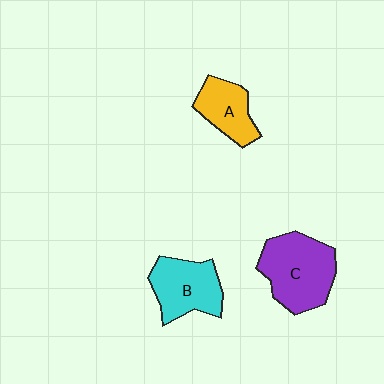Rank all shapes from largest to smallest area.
From largest to smallest: C (purple), B (cyan), A (yellow).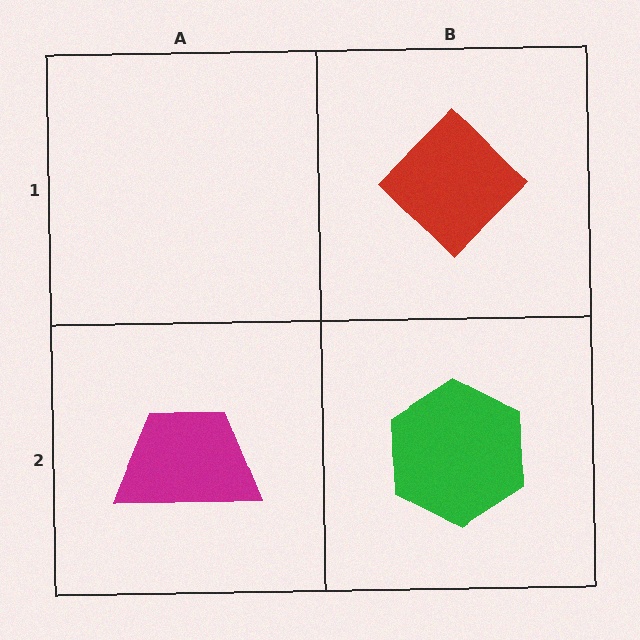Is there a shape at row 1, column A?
No, that cell is empty.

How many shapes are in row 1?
1 shape.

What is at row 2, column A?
A magenta trapezoid.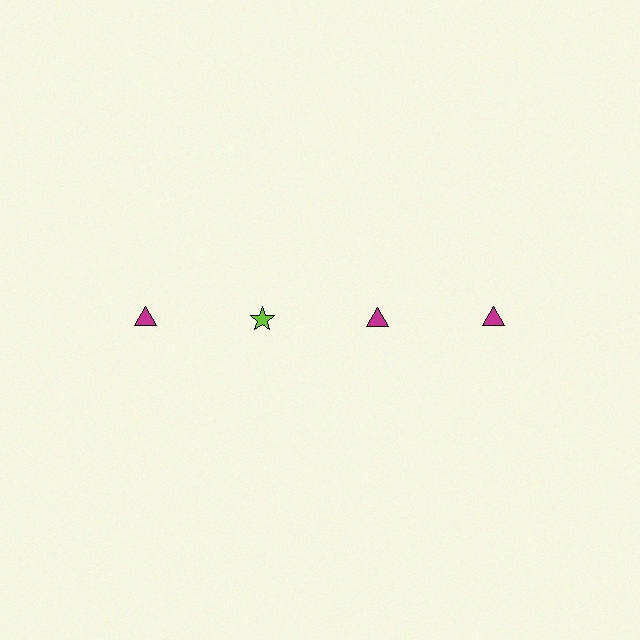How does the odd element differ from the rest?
It differs in both color (lime instead of magenta) and shape (star instead of triangle).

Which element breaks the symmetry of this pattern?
The lime star in the top row, second from left column breaks the symmetry. All other shapes are magenta triangles.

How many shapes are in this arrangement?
There are 4 shapes arranged in a grid pattern.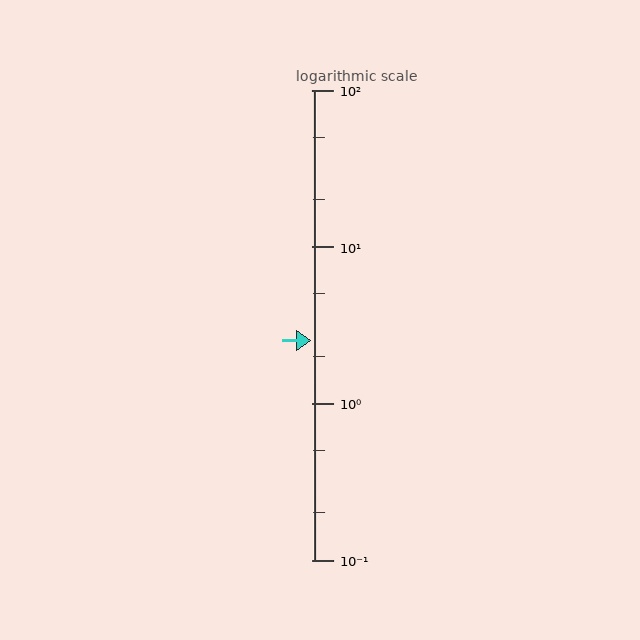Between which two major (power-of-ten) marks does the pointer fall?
The pointer is between 1 and 10.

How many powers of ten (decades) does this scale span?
The scale spans 3 decades, from 0.1 to 100.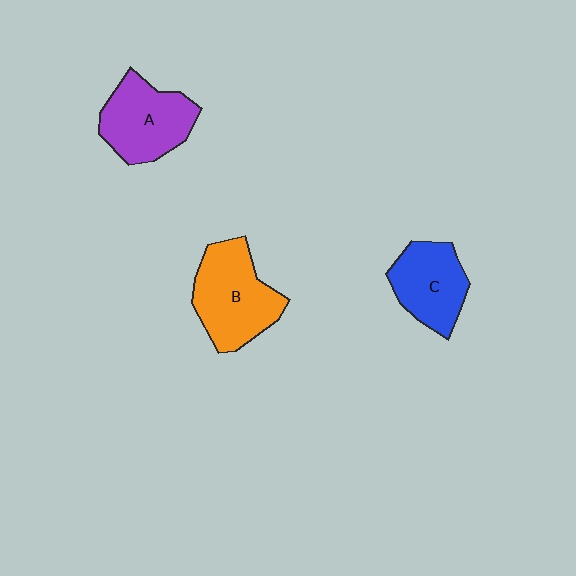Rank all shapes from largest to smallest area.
From largest to smallest: B (orange), A (purple), C (blue).